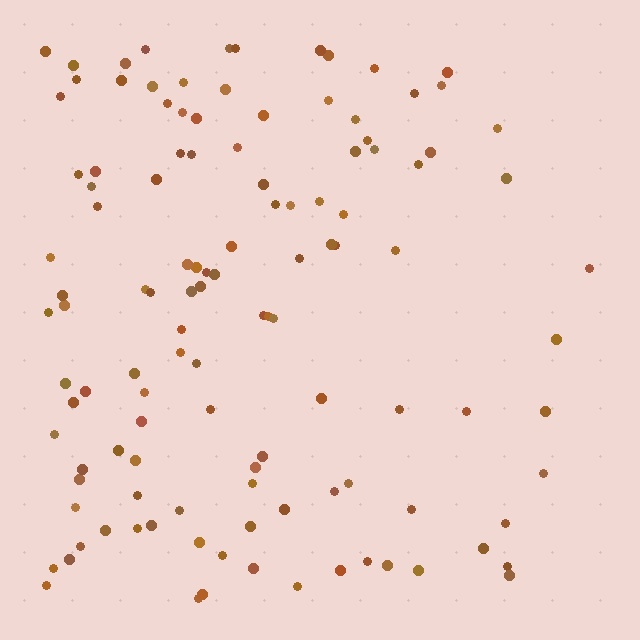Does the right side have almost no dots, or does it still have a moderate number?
Still a moderate number, just noticeably fewer than the left.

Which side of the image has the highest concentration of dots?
The left.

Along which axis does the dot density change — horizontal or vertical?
Horizontal.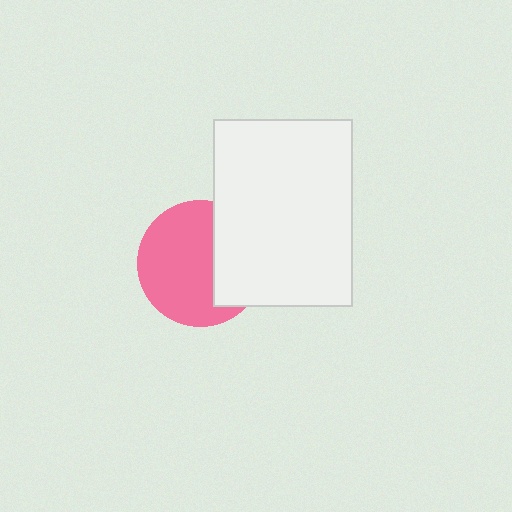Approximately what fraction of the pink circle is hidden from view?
Roughly 34% of the pink circle is hidden behind the white rectangle.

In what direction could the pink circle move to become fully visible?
The pink circle could move left. That would shift it out from behind the white rectangle entirely.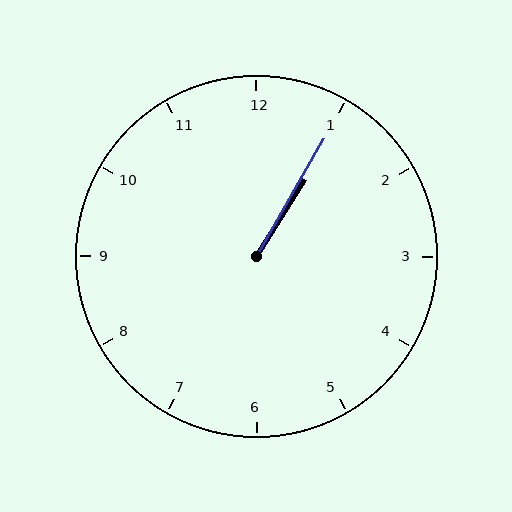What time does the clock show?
1:05.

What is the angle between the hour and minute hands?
Approximately 2 degrees.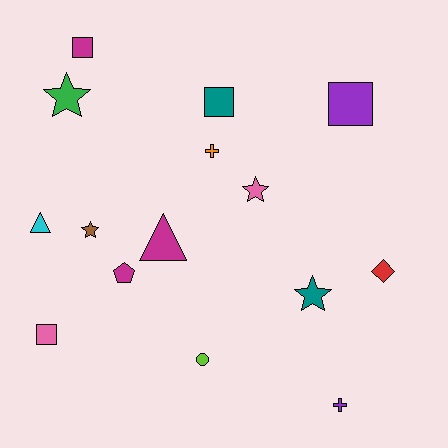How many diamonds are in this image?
There is 1 diamond.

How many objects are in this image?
There are 15 objects.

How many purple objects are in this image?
There are 2 purple objects.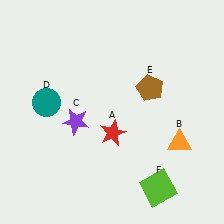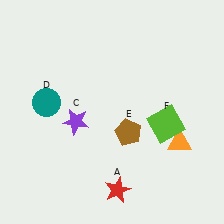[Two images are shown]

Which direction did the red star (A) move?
The red star (A) moved down.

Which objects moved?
The objects that moved are: the red star (A), the brown pentagon (E), the lime square (F).